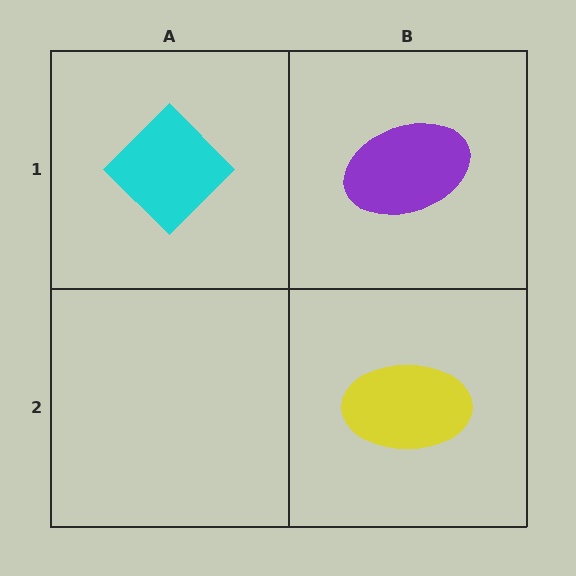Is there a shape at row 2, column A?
No, that cell is empty.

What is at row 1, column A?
A cyan diamond.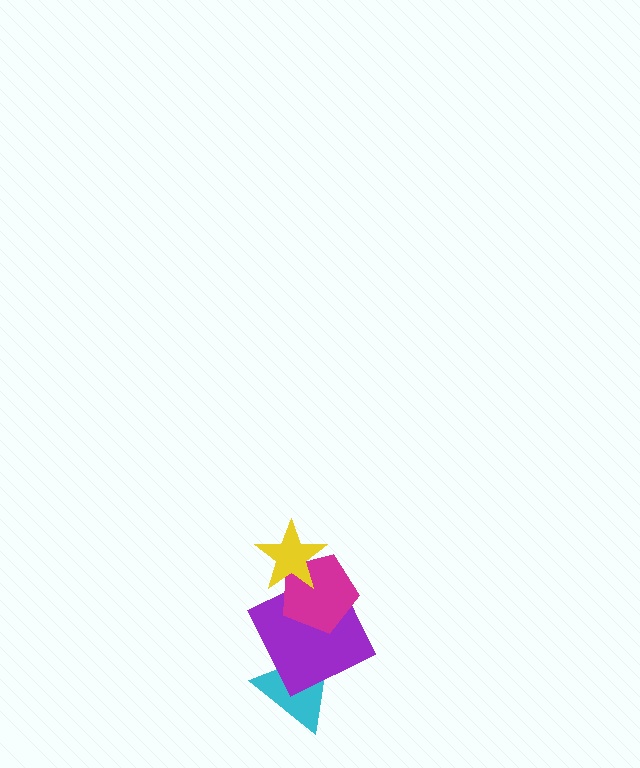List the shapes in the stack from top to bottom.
From top to bottom: the yellow star, the magenta pentagon, the purple square, the cyan triangle.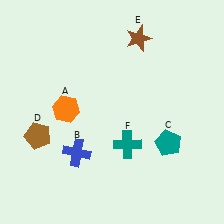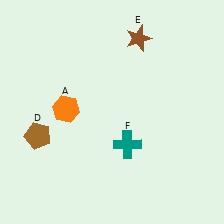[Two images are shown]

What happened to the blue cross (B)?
The blue cross (B) was removed in Image 2. It was in the bottom-left area of Image 1.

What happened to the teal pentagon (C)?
The teal pentagon (C) was removed in Image 2. It was in the bottom-right area of Image 1.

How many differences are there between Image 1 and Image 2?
There are 2 differences between the two images.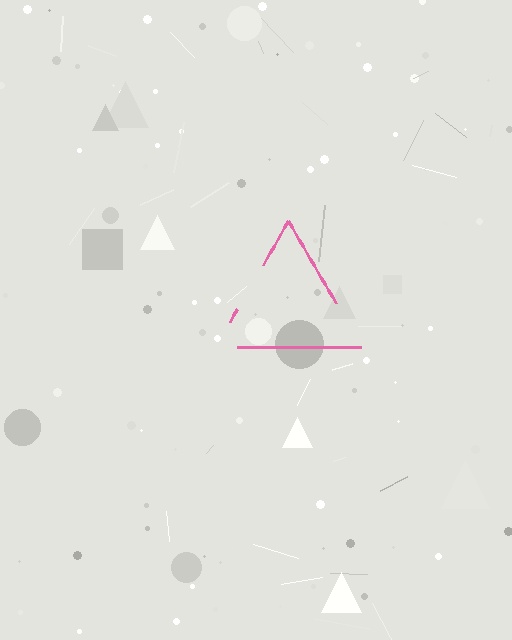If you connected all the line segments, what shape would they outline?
They would outline a triangle.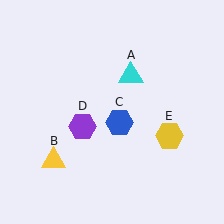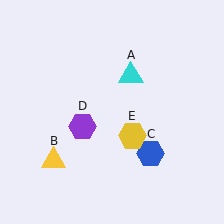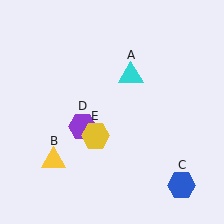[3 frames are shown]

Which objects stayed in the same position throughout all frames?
Cyan triangle (object A) and yellow triangle (object B) and purple hexagon (object D) remained stationary.